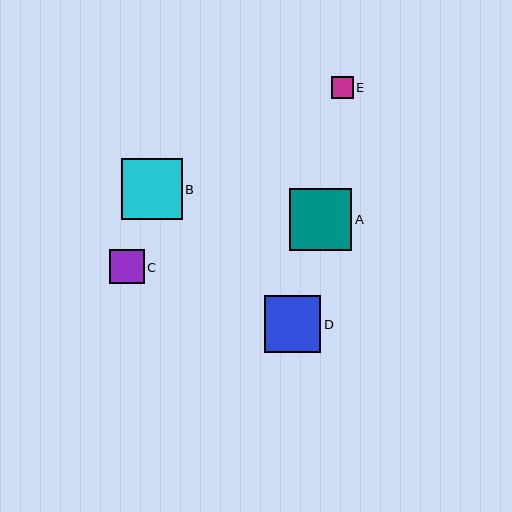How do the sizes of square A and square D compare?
Square A and square D are approximately the same size.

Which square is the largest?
Square A is the largest with a size of approximately 62 pixels.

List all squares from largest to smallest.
From largest to smallest: A, B, D, C, E.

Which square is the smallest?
Square E is the smallest with a size of approximately 22 pixels.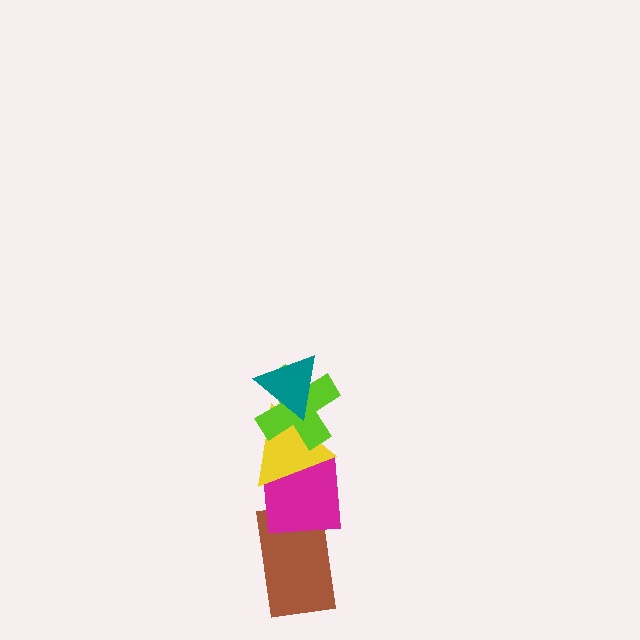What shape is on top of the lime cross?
The teal triangle is on top of the lime cross.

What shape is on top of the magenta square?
The yellow triangle is on top of the magenta square.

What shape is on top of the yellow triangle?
The lime cross is on top of the yellow triangle.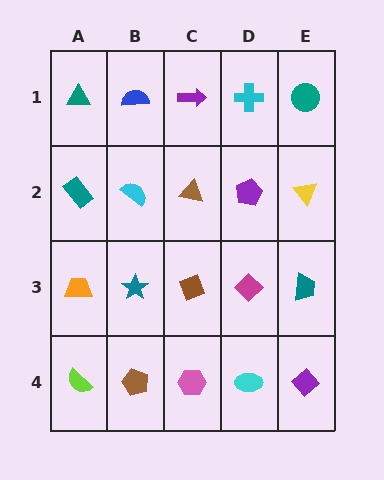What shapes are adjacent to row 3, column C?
A brown triangle (row 2, column C), a pink hexagon (row 4, column C), a teal star (row 3, column B), a magenta diamond (row 3, column D).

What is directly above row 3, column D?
A purple pentagon.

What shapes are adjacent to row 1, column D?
A purple pentagon (row 2, column D), a purple arrow (row 1, column C), a teal circle (row 1, column E).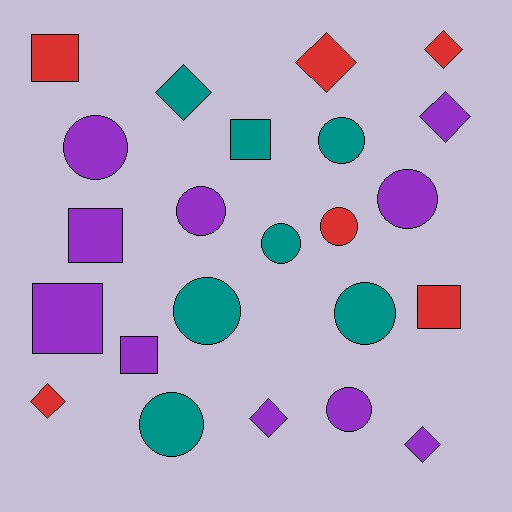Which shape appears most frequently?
Circle, with 10 objects.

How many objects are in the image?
There are 23 objects.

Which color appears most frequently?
Purple, with 10 objects.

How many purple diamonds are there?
There are 3 purple diamonds.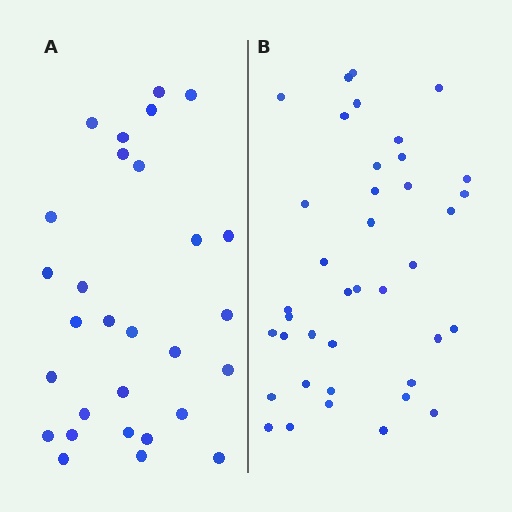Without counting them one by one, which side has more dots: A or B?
Region B (the right region) has more dots.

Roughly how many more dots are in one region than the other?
Region B has roughly 10 or so more dots than region A.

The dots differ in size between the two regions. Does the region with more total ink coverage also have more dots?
No. Region A has more total ink coverage because its dots are larger, but region B actually contains more individual dots. Total area can be misleading — the number of items is what matters here.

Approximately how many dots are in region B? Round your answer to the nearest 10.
About 40 dots. (The exact count is 39, which rounds to 40.)